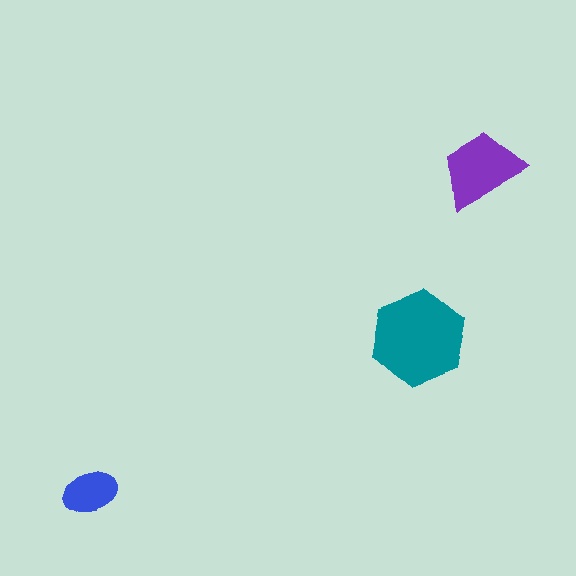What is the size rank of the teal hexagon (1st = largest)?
1st.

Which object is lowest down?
The blue ellipse is bottommost.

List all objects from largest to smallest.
The teal hexagon, the purple trapezoid, the blue ellipse.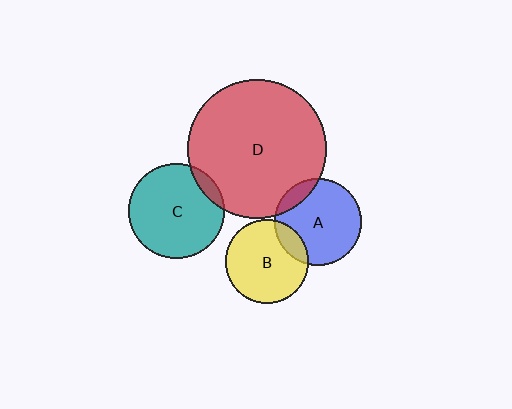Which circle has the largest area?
Circle D (red).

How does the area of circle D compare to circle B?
Approximately 2.8 times.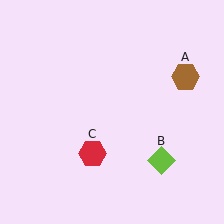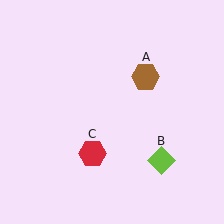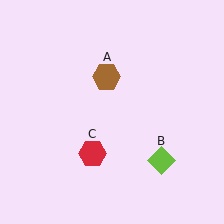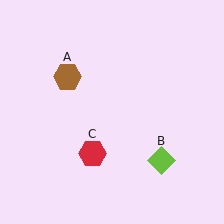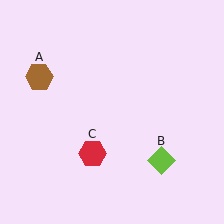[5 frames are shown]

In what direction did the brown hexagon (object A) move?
The brown hexagon (object A) moved left.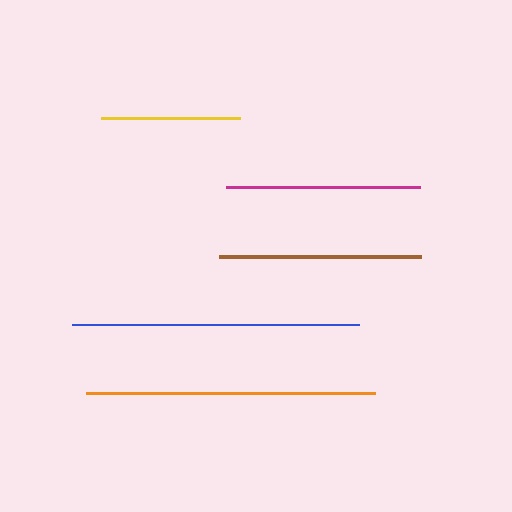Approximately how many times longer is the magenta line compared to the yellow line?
The magenta line is approximately 1.4 times the length of the yellow line.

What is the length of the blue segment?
The blue segment is approximately 287 pixels long.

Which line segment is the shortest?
The yellow line is the shortest at approximately 139 pixels.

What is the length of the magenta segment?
The magenta segment is approximately 194 pixels long.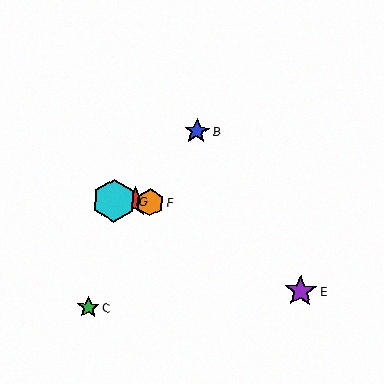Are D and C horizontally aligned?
No, D is at y≈201 and C is at y≈307.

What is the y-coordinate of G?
Object G is at y≈201.